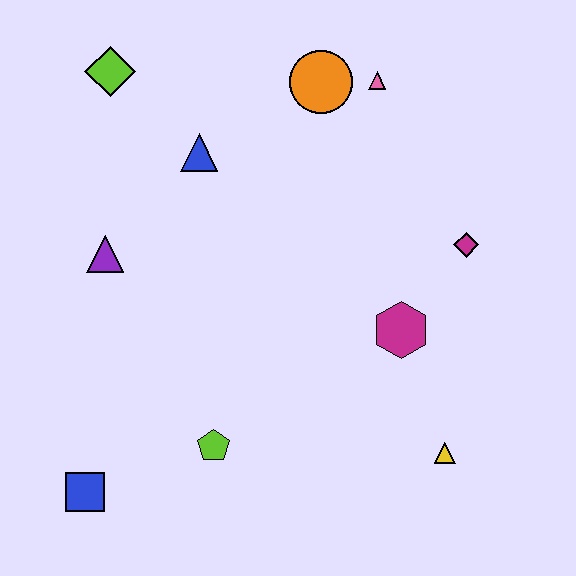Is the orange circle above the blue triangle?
Yes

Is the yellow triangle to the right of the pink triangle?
Yes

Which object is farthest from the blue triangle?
The yellow triangle is farthest from the blue triangle.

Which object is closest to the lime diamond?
The blue triangle is closest to the lime diamond.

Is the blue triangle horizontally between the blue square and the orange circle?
Yes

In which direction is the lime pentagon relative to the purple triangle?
The lime pentagon is below the purple triangle.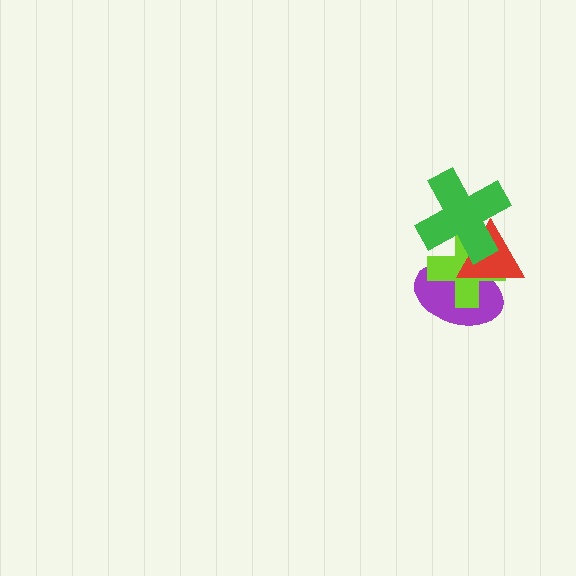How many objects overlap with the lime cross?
3 objects overlap with the lime cross.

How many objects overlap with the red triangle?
3 objects overlap with the red triangle.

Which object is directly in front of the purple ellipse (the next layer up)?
The lime cross is directly in front of the purple ellipse.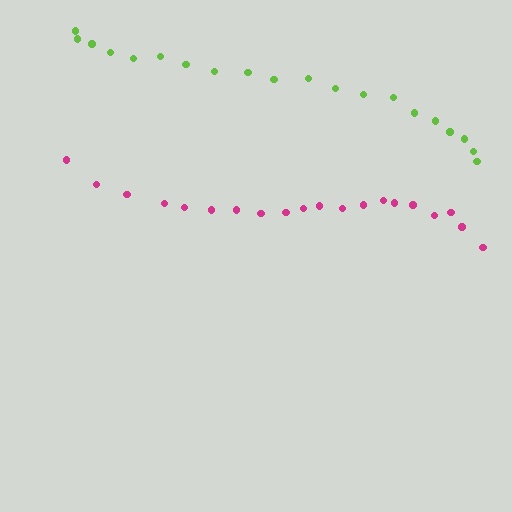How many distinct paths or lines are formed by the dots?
There are 2 distinct paths.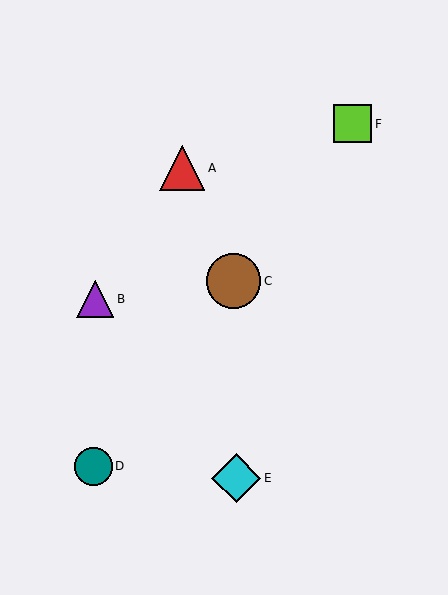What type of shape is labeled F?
Shape F is a lime square.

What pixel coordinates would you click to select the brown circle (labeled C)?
Click at (233, 281) to select the brown circle C.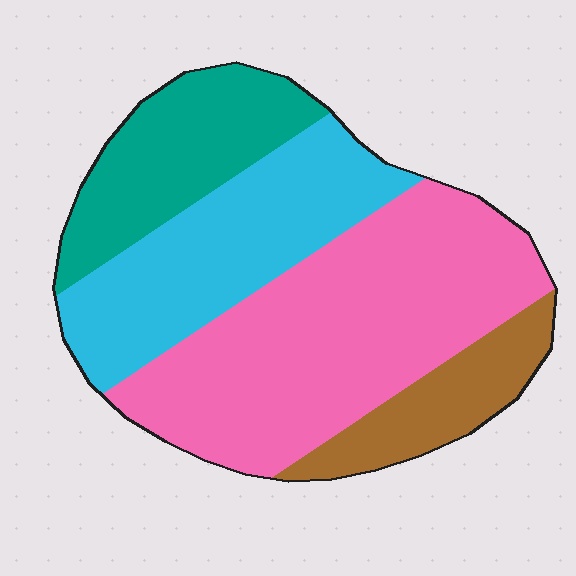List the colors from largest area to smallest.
From largest to smallest: pink, cyan, teal, brown.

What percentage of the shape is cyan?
Cyan takes up about one quarter (1/4) of the shape.